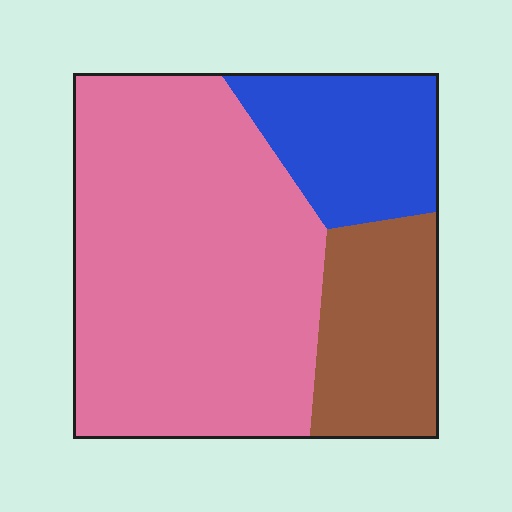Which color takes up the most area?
Pink, at roughly 60%.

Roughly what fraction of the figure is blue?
Blue takes up between a sixth and a third of the figure.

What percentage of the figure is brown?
Brown covers 20% of the figure.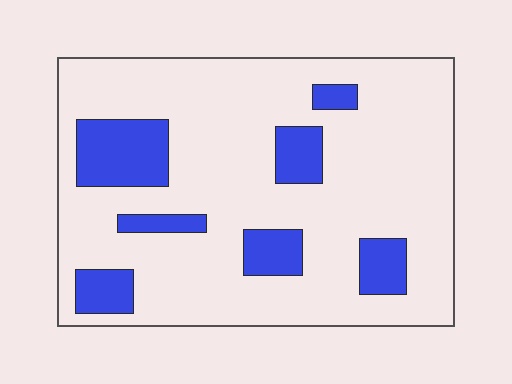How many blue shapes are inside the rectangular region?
7.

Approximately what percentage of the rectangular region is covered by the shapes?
Approximately 20%.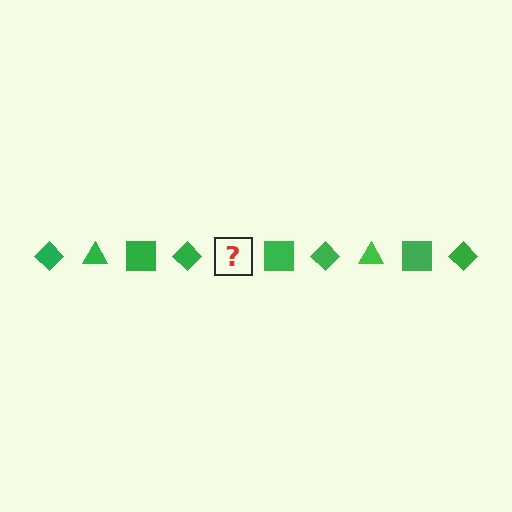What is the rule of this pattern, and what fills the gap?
The rule is that the pattern cycles through diamond, triangle, square shapes in green. The gap should be filled with a green triangle.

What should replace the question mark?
The question mark should be replaced with a green triangle.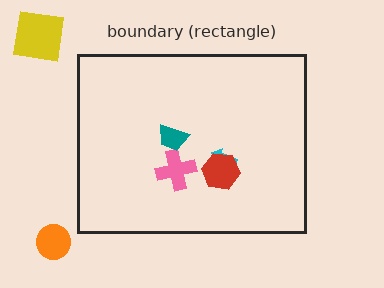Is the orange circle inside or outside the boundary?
Outside.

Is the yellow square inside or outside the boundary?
Outside.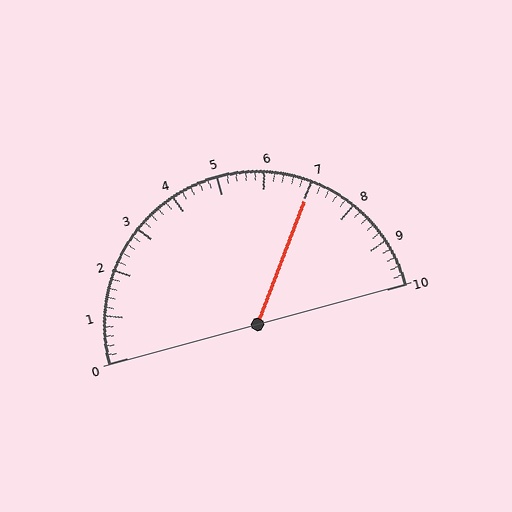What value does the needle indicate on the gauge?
The needle indicates approximately 7.0.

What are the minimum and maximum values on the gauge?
The gauge ranges from 0 to 10.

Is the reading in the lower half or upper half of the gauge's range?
The reading is in the upper half of the range (0 to 10).